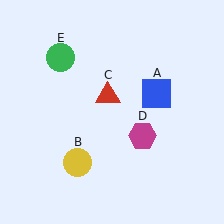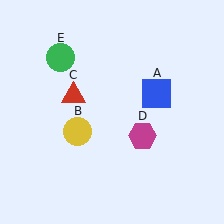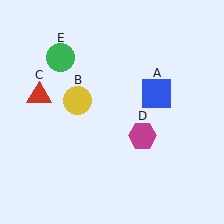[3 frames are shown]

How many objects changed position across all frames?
2 objects changed position: yellow circle (object B), red triangle (object C).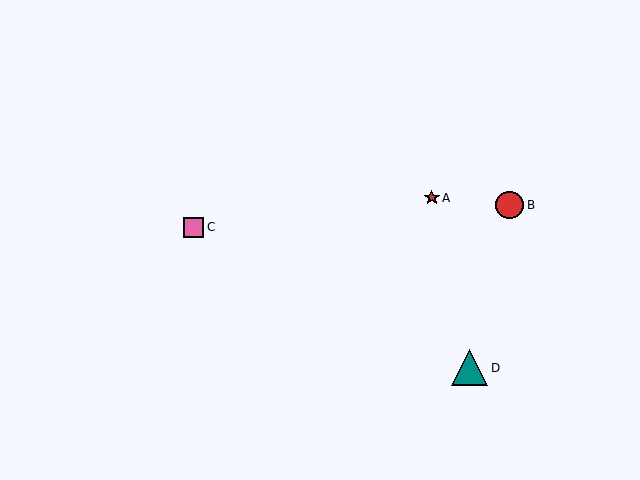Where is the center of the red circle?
The center of the red circle is at (510, 205).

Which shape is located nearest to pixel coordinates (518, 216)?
The red circle (labeled B) at (510, 205) is nearest to that location.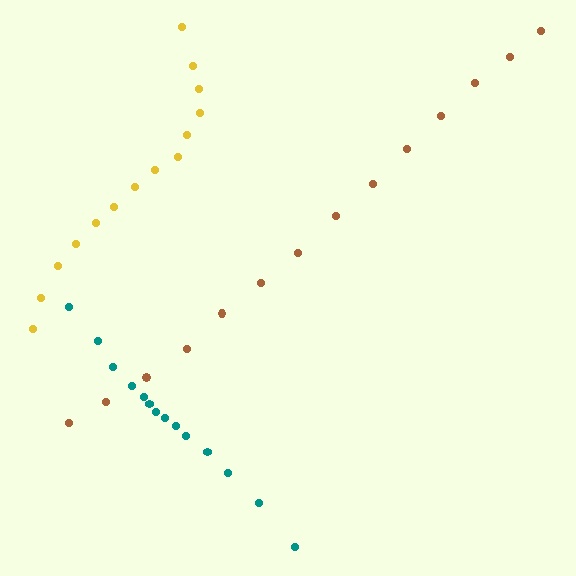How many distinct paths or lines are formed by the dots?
There are 3 distinct paths.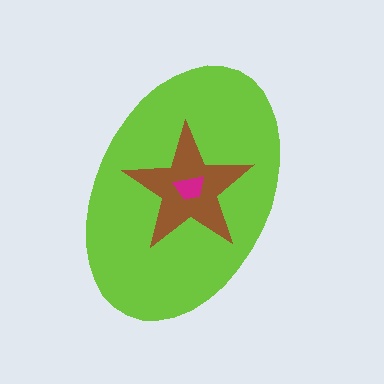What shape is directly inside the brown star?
The magenta trapezoid.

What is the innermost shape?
The magenta trapezoid.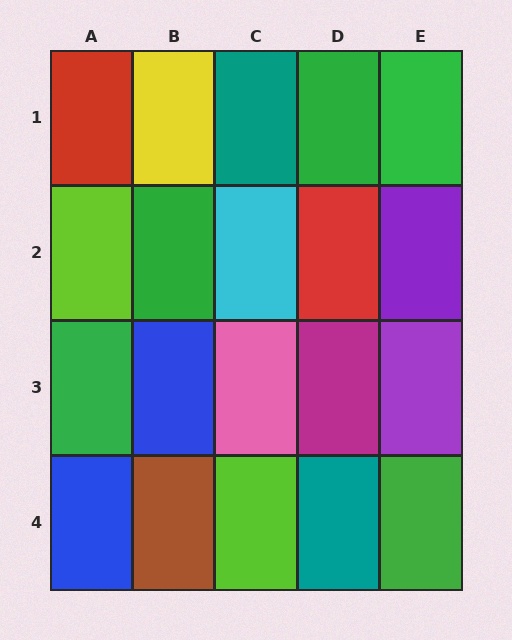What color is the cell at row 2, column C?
Cyan.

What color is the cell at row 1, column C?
Teal.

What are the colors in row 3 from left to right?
Green, blue, pink, magenta, purple.